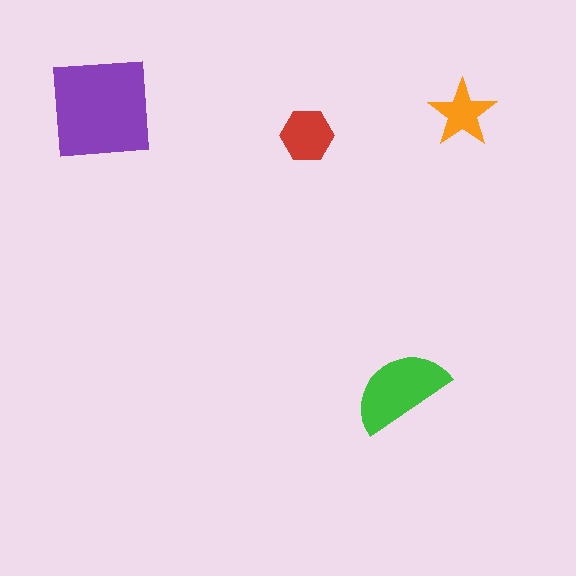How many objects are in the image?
There are 4 objects in the image.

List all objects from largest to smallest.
The purple square, the green semicircle, the red hexagon, the orange star.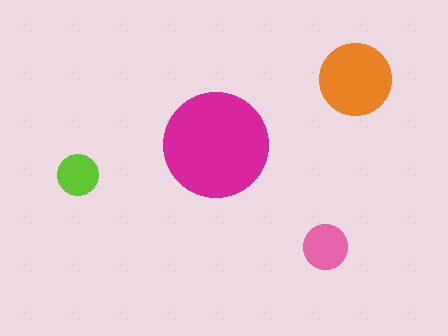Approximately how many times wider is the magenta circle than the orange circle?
About 1.5 times wider.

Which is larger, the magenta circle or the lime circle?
The magenta one.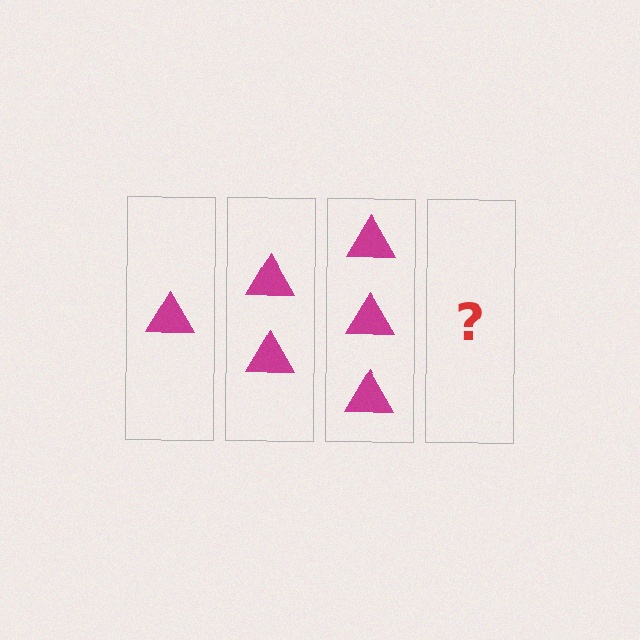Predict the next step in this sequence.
The next step is 4 triangles.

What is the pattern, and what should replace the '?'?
The pattern is that each step adds one more triangle. The '?' should be 4 triangles.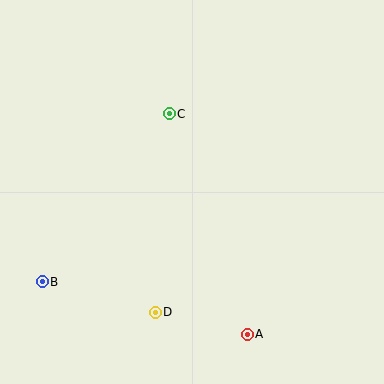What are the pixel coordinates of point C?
Point C is at (169, 114).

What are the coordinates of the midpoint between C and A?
The midpoint between C and A is at (208, 224).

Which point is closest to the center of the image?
Point C at (169, 114) is closest to the center.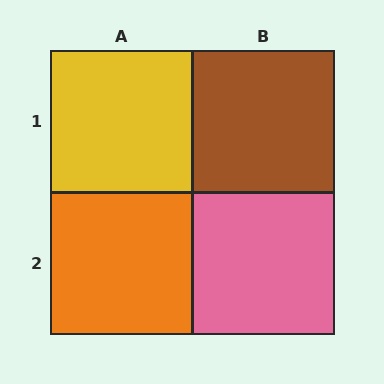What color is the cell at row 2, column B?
Pink.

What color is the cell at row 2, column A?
Orange.